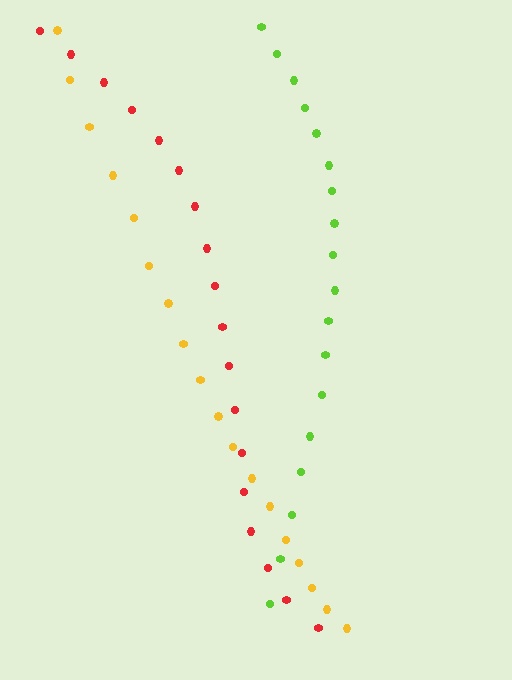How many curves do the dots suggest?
There are 3 distinct paths.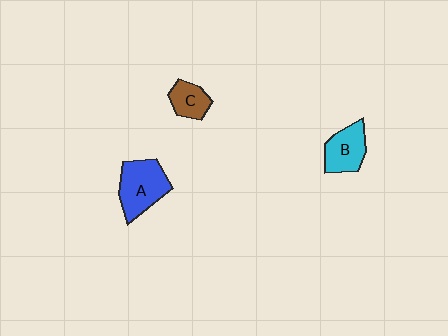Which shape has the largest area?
Shape A (blue).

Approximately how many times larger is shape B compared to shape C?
Approximately 1.4 times.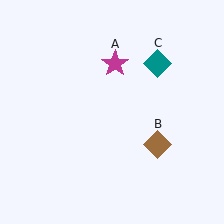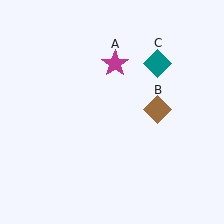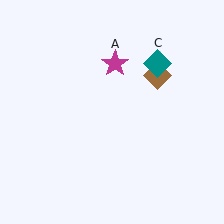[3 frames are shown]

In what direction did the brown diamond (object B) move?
The brown diamond (object B) moved up.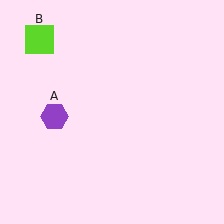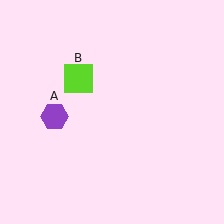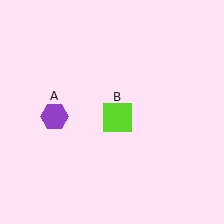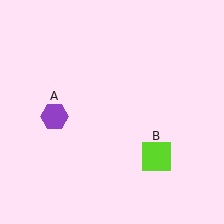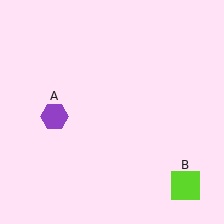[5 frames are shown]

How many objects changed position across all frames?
1 object changed position: lime square (object B).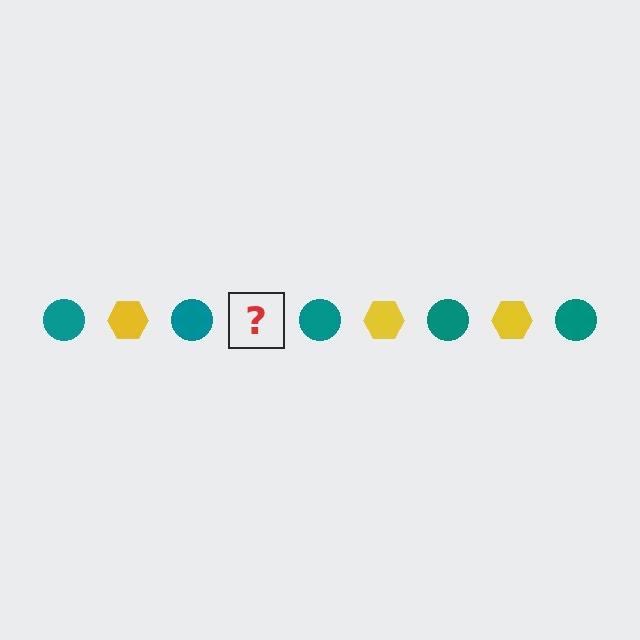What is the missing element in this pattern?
The missing element is a yellow hexagon.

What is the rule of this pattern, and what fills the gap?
The rule is that the pattern alternates between teal circle and yellow hexagon. The gap should be filled with a yellow hexagon.